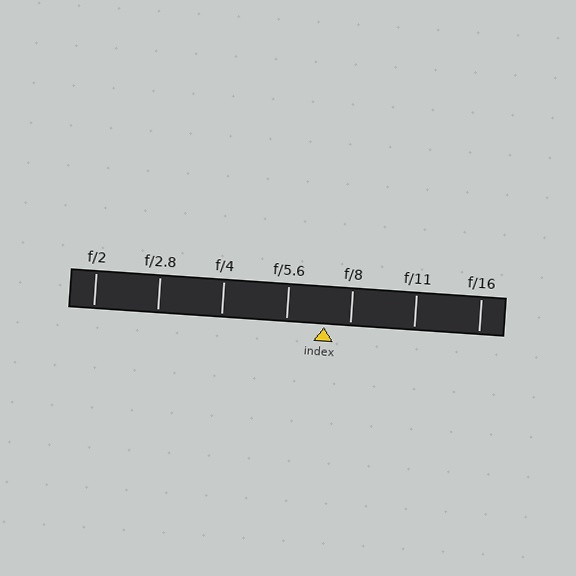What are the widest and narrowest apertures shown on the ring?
The widest aperture shown is f/2 and the narrowest is f/16.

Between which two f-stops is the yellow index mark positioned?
The index mark is between f/5.6 and f/8.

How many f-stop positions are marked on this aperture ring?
There are 7 f-stop positions marked.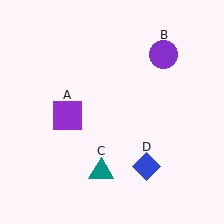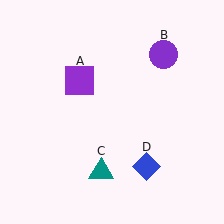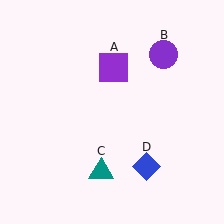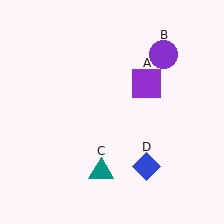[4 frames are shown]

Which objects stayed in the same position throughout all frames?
Purple circle (object B) and teal triangle (object C) and blue diamond (object D) remained stationary.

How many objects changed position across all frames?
1 object changed position: purple square (object A).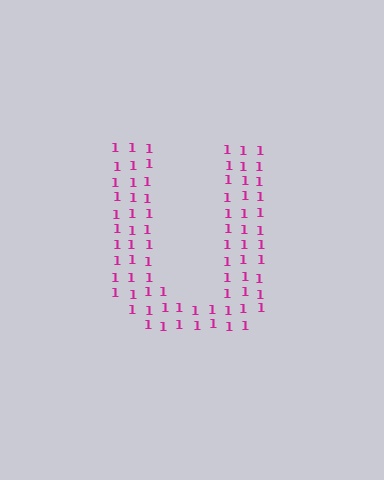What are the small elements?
The small elements are digit 1's.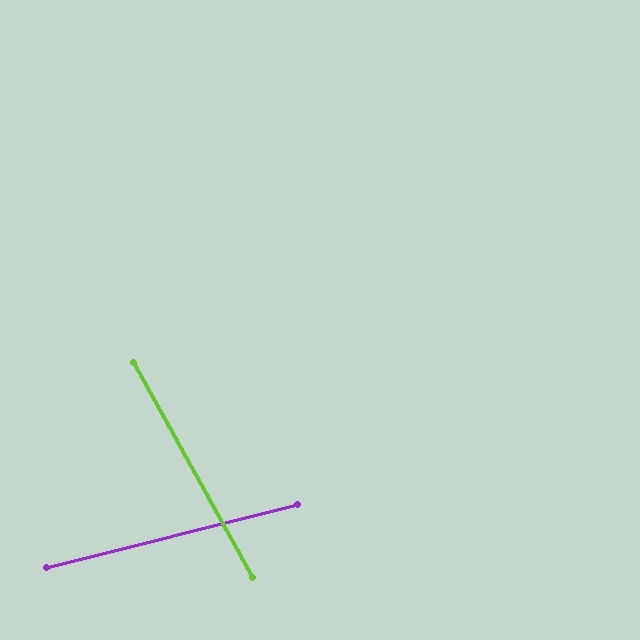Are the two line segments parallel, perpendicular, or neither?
Neither parallel nor perpendicular — they differ by about 75°.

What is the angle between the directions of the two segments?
Approximately 75 degrees.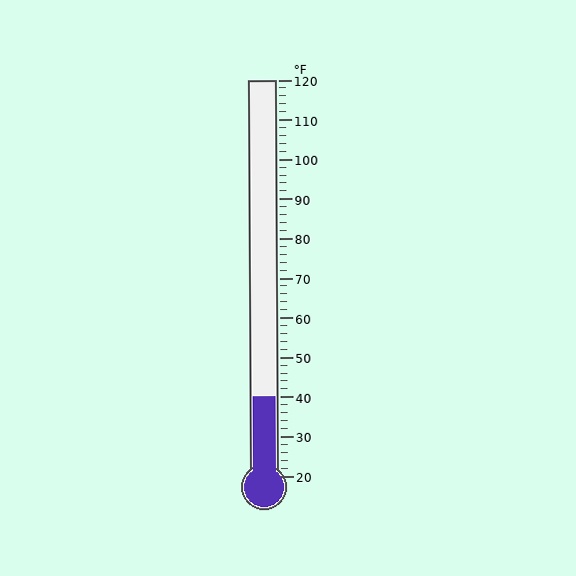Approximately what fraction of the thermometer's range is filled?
The thermometer is filled to approximately 20% of its range.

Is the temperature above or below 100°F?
The temperature is below 100°F.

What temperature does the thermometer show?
The thermometer shows approximately 40°F.